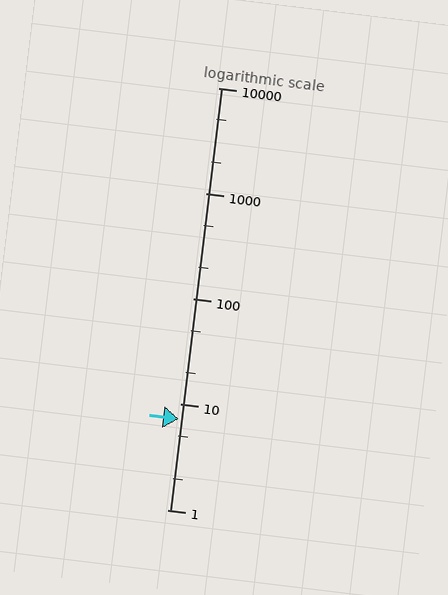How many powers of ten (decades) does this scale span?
The scale spans 4 decades, from 1 to 10000.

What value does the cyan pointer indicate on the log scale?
The pointer indicates approximately 7.3.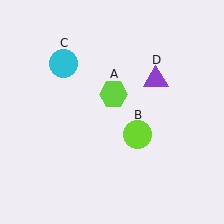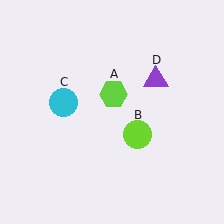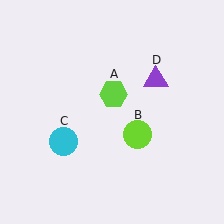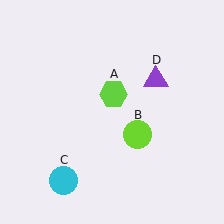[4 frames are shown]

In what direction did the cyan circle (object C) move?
The cyan circle (object C) moved down.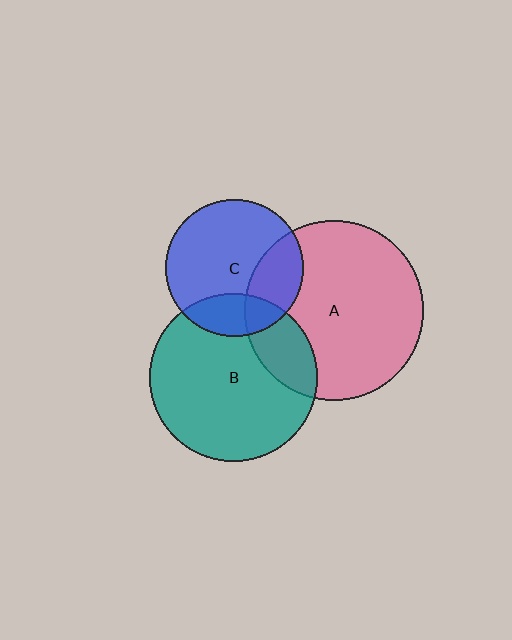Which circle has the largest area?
Circle A (pink).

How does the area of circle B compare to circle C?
Approximately 1.5 times.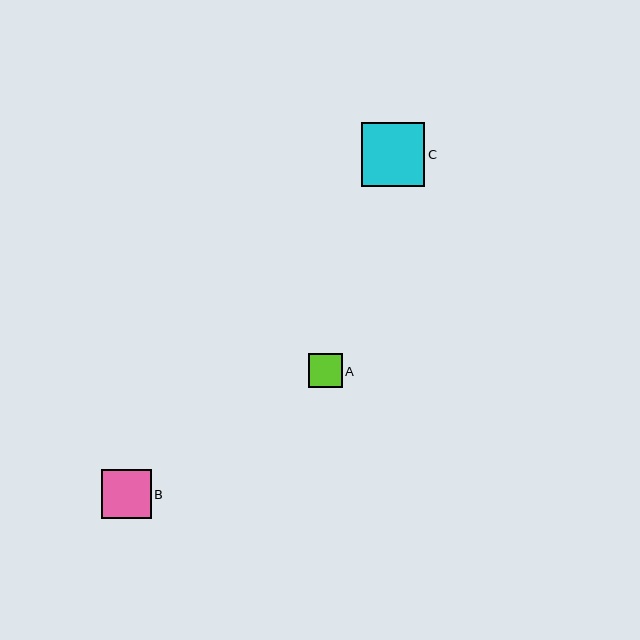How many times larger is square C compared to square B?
Square C is approximately 1.3 times the size of square B.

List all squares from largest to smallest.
From largest to smallest: C, B, A.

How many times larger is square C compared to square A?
Square C is approximately 1.9 times the size of square A.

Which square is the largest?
Square C is the largest with a size of approximately 64 pixels.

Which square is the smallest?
Square A is the smallest with a size of approximately 34 pixels.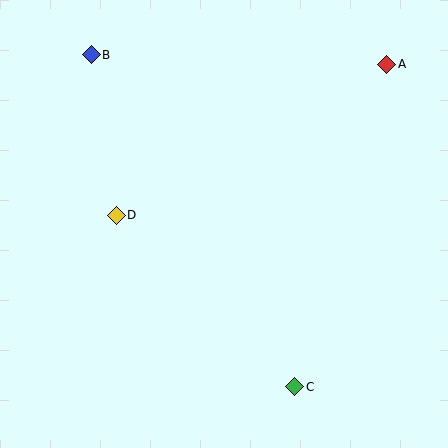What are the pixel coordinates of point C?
Point C is at (295, 386).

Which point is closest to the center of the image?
Point D at (116, 215) is closest to the center.